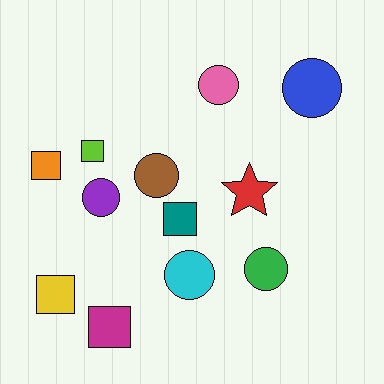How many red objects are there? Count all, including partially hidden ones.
There is 1 red object.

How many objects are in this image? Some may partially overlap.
There are 12 objects.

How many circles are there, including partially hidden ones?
There are 6 circles.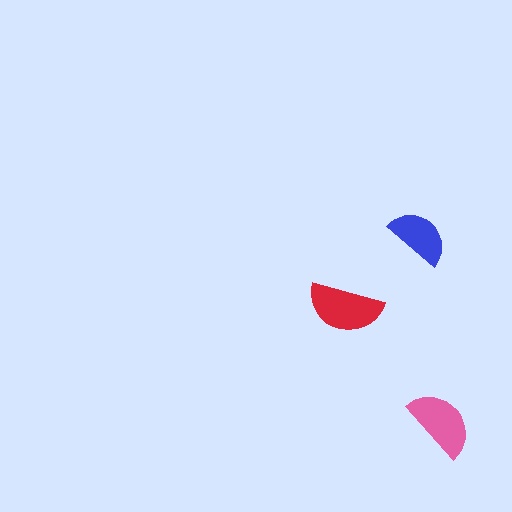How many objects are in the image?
There are 3 objects in the image.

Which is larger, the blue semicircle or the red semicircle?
The red one.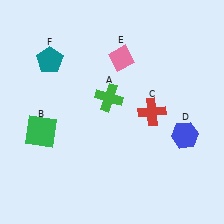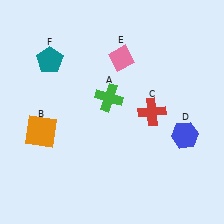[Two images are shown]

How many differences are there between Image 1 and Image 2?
There is 1 difference between the two images.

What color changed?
The square (B) changed from green in Image 1 to orange in Image 2.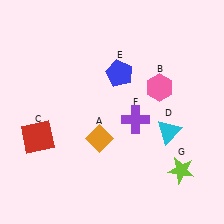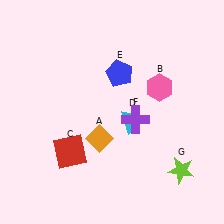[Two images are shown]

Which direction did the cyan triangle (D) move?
The cyan triangle (D) moved left.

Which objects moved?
The objects that moved are: the red square (C), the cyan triangle (D).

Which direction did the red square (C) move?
The red square (C) moved right.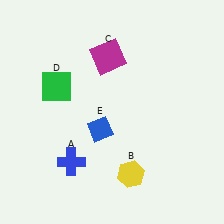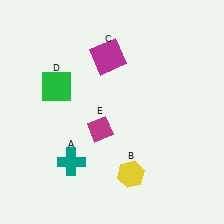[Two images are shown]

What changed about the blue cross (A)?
In Image 1, A is blue. In Image 2, it changed to teal.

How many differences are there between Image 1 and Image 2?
There are 2 differences between the two images.